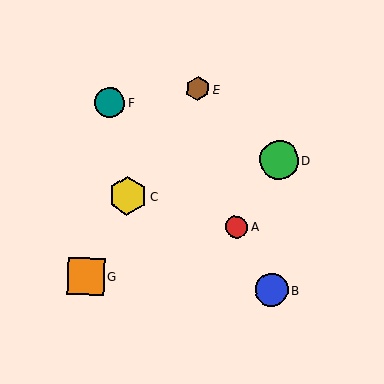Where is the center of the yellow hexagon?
The center of the yellow hexagon is at (128, 196).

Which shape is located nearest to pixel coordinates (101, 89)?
The teal circle (labeled F) at (110, 102) is nearest to that location.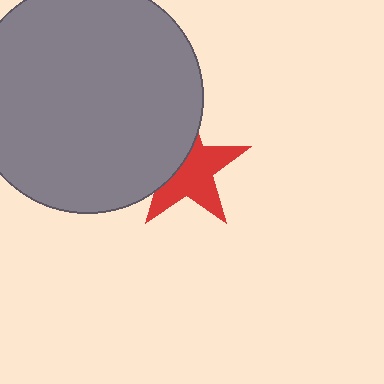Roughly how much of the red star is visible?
About half of it is visible (roughly 61%).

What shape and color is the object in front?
The object in front is a gray circle.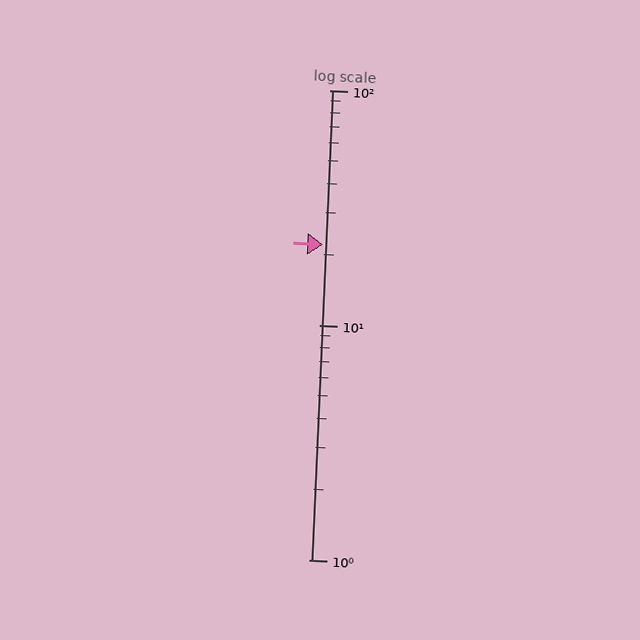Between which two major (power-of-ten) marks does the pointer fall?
The pointer is between 10 and 100.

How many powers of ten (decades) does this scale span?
The scale spans 2 decades, from 1 to 100.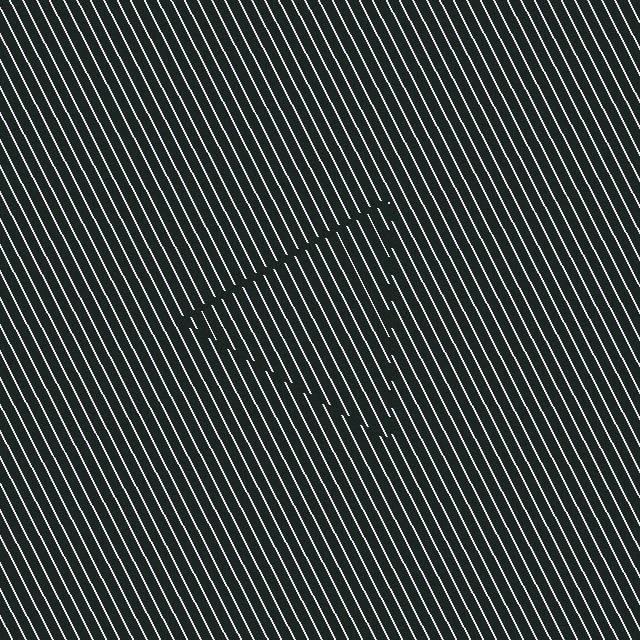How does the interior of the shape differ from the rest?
The interior of the shape contains the same grating, shifted by half a period — the contour is defined by the phase discontinuity where line-ends from the inner and outer gratings abut.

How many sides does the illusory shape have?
3 sides — the line-ends trace a triangle.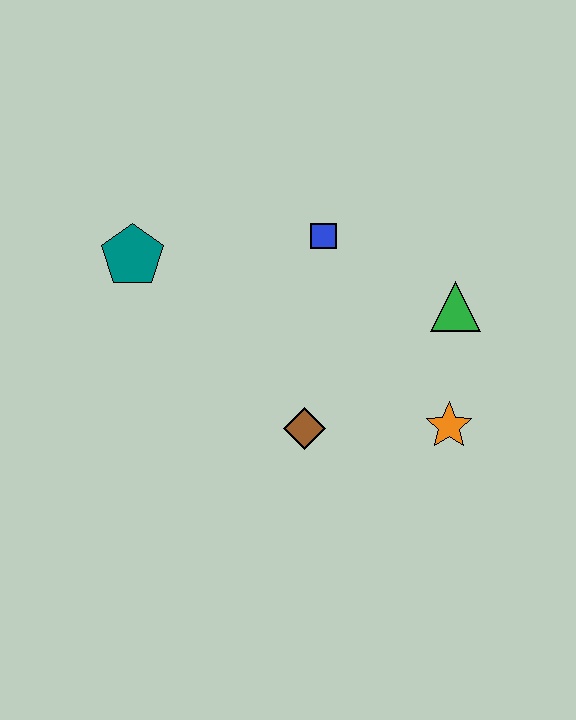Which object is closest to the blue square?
The green triangle is closest to the blue square.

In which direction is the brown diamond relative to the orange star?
The brown diamond is to the left of the orange star.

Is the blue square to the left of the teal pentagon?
No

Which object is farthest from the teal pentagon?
The orange star is farthest from the teal pentagon.